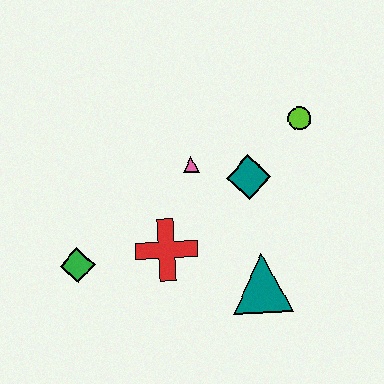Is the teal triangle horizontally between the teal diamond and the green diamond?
No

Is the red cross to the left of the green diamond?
No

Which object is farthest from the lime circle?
The green diamond is farthest from the lime circle.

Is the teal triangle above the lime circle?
No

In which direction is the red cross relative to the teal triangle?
The red cross is to the left of the teal triangle.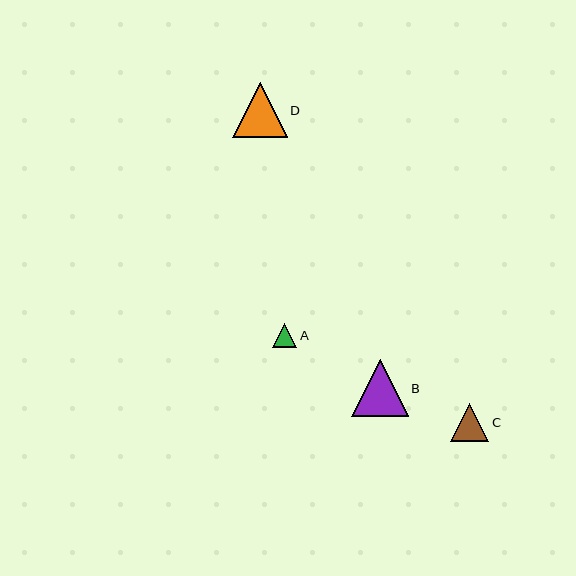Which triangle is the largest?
Triangle B is the largest with a size of approximately 57 pixels.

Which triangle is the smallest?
Triangle A is the smallest with a size of approximately 24 pixels.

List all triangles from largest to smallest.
From largest to smallest: B, D, C, A.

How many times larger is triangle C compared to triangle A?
Triangle C is approximately 1.6 times the size of triangle A.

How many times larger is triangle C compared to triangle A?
Triangle C is approximately 1.6 times the size of triangle A.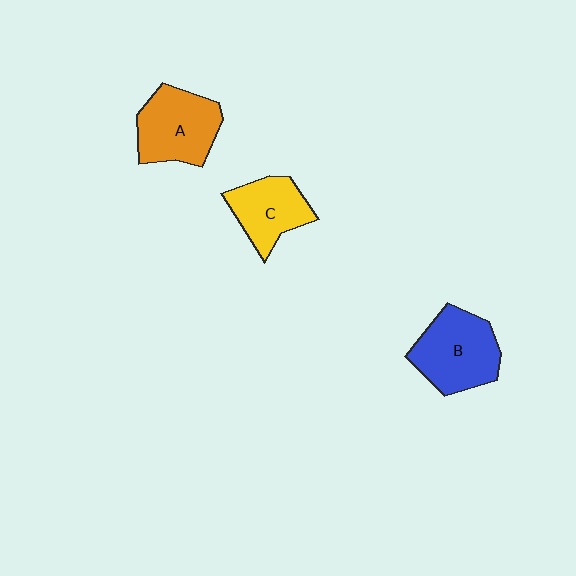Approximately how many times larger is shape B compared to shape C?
Approximately 1.3 times.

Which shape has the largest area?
Shape B (blue).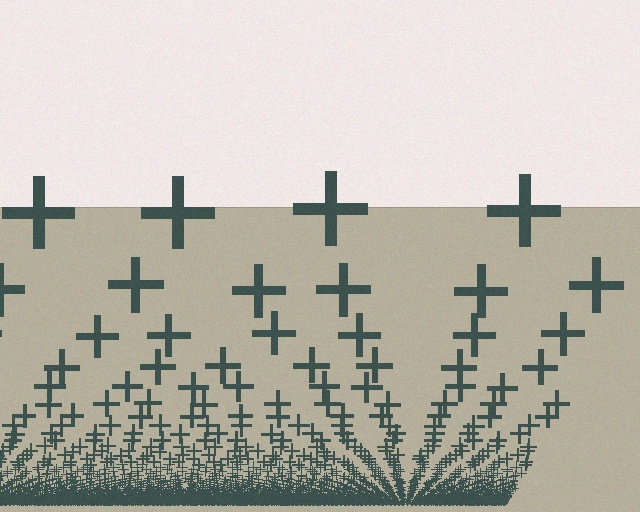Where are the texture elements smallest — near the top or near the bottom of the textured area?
Near the bottom.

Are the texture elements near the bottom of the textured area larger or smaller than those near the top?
Smaller. The gradient is inverted — elements near the bottom are smaller and denser.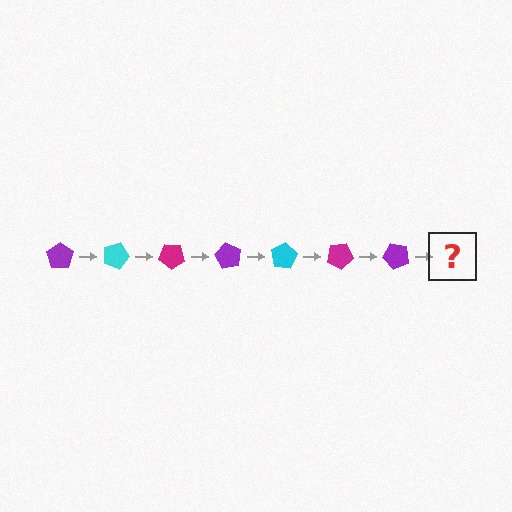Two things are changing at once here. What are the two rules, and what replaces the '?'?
The two rules are that it rotates 20 degrees each step and the color cycles through purple, cyan, and magenta. The '?' should be a cyan pentagon, rotated 140 degrees from the start.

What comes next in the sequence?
The next element should be a cyan pentagon, rotated 140 degrees from the start.